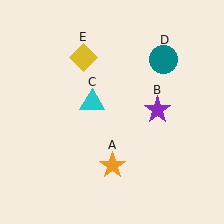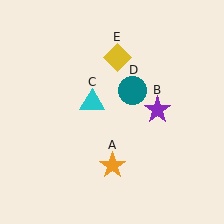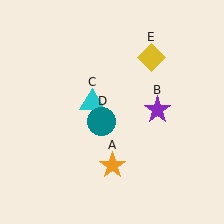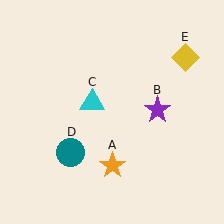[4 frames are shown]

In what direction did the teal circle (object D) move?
The teal circle (object D) moved down and to the left.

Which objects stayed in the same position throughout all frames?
Orange star (object A) and purple star (object B) and cyan triangle (object C) remained stationary.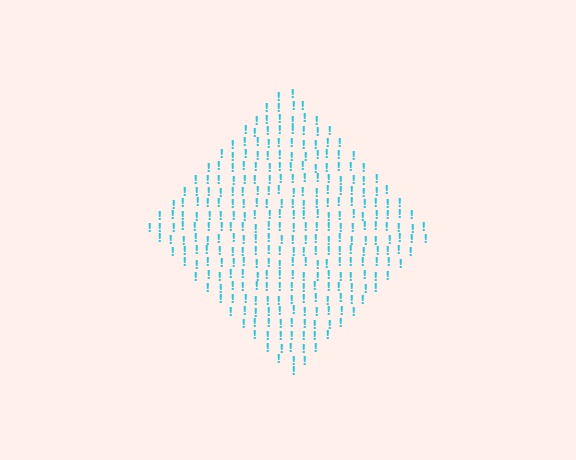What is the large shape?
The large shape is a diamond.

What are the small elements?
The small elements are exclamation marks.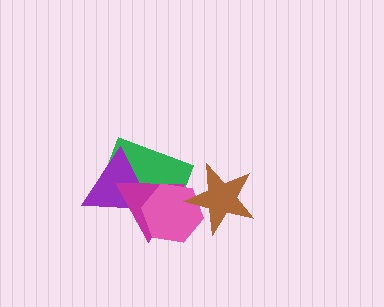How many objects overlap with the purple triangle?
3 objects overlap with the purple triangle.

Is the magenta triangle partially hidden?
Yes, it is partially covered by another shape.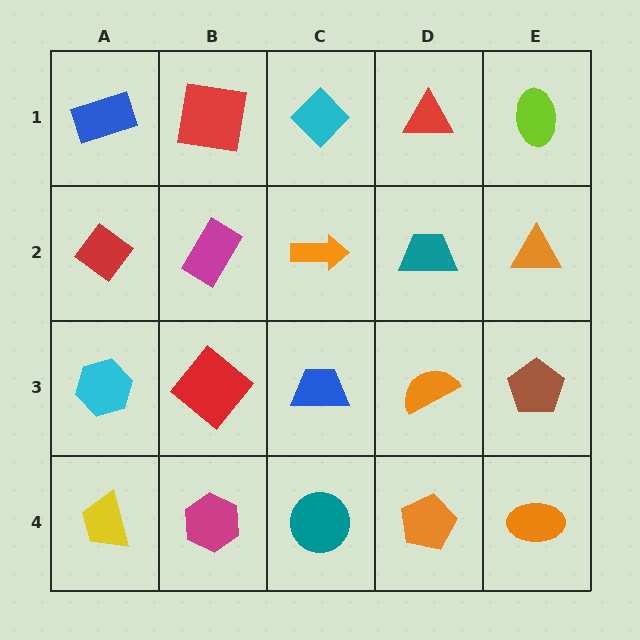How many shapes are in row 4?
5 shapes.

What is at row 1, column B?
A red square.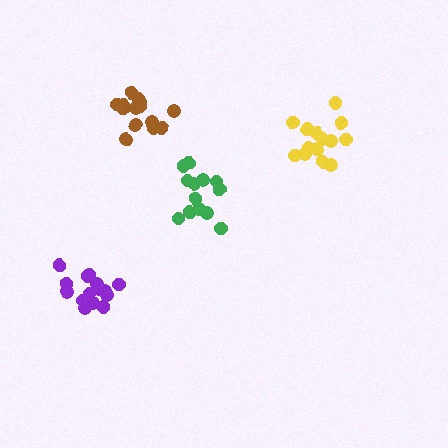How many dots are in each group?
Group 1: 13 dots, Group 2: 14 dots, Group 3: 14 dots, Group 4: 15 dots (56 total).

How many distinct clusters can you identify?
There are 4 distinct clusters.